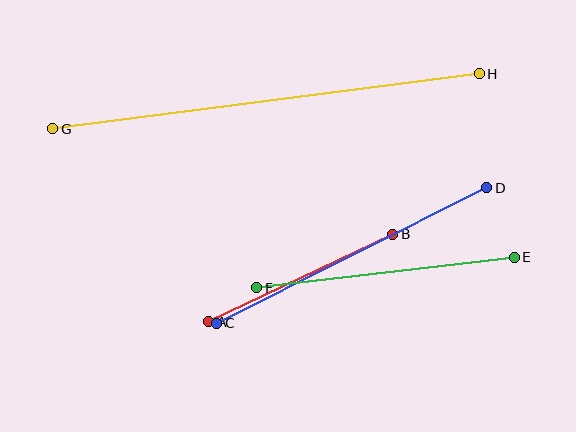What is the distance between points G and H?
The distance is approximately 430 pixels.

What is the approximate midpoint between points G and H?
The midpoint is at approximately (266, 101) pixels.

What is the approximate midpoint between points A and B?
The midpoint is at approximately (301, 278) pixels.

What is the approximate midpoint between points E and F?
The midpoint is at approximately (385, 273) pixels.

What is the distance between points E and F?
The distance is approximately 259 pixels.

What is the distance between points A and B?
The distance is approximately 204 pixels.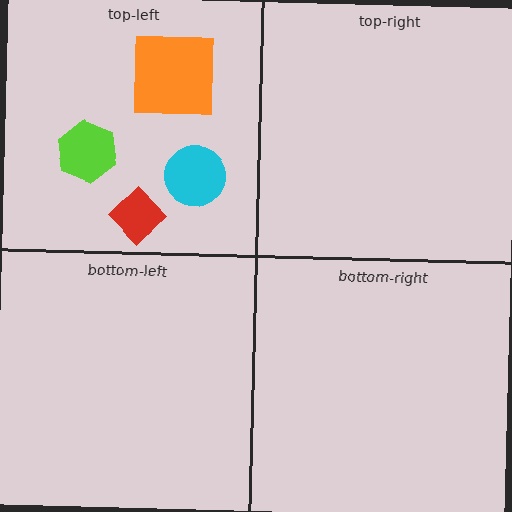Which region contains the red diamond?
The top-left region.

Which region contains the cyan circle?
The top-left region.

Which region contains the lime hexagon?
The top-left region.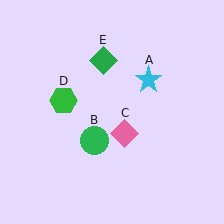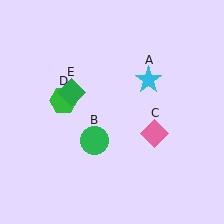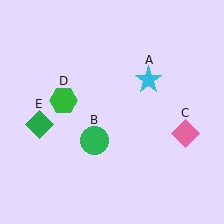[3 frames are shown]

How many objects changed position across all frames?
2 objects changed position: pink diamond (object C), green diamond (object E).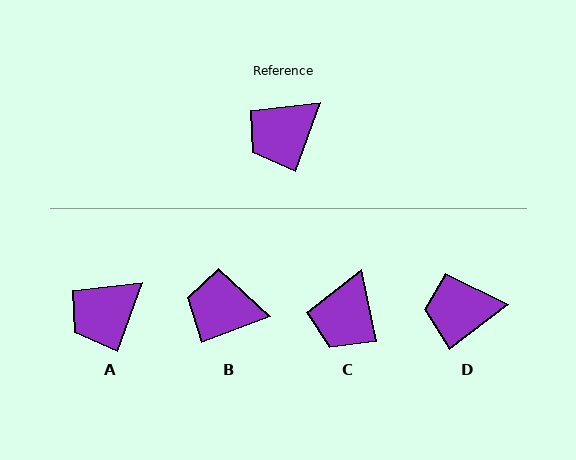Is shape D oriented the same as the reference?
No, it is off by about 33 degrees.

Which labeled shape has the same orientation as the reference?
A.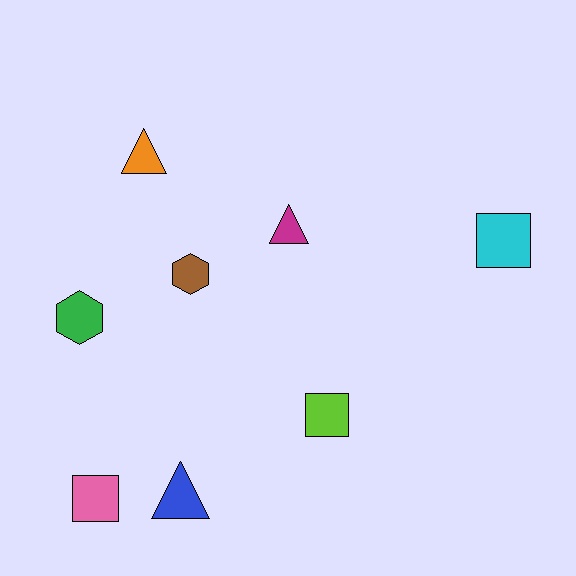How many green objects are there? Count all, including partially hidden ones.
There is 1 green object.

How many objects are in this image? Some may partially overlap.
There are 8 objects.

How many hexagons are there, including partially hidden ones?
There are 2 hexagons.